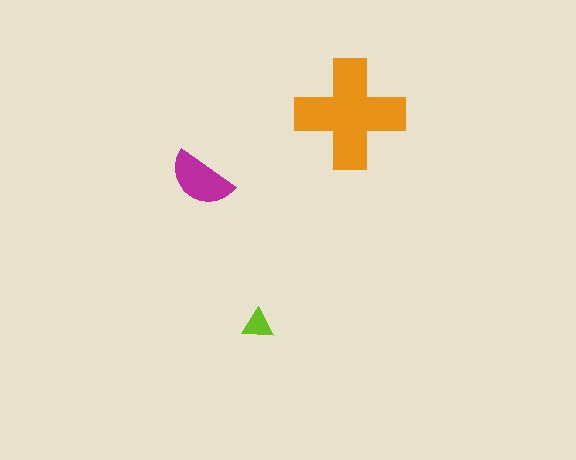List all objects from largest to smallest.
The orange cross, the magenta semicircle, the lime triangle.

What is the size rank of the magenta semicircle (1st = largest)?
2nd.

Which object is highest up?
The orange cross is topmost.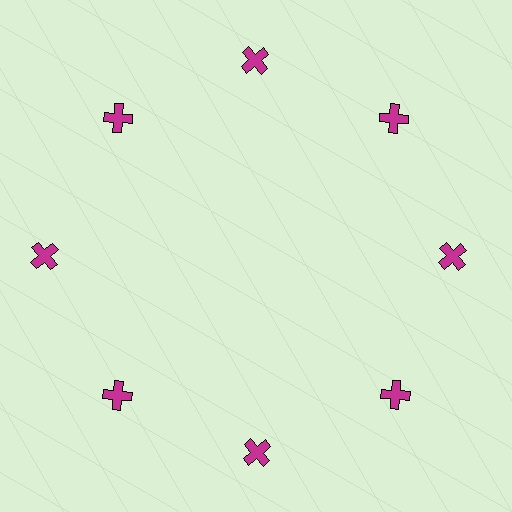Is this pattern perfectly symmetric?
No. The 8 magenta crosses are arranged in a ring, but one element near the 9 o'clock position is pushed outward from the center, breaking the 8-fold rotational symmetry.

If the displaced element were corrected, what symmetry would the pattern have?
It would have 8-fold rotational symmetry — the pattern would map onto itself every 45 degrees.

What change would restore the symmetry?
The symmetry would be restored by moving it inward, back onto the ring so that all 8 crosses sit at equal angles and equal distance from the center.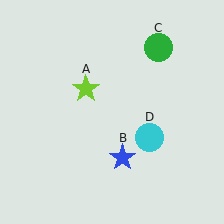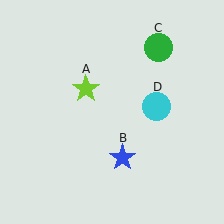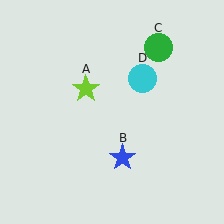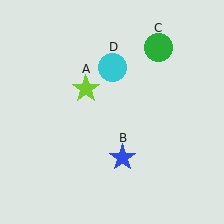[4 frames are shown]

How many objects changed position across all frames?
1 object changed position: cyan circle (object D).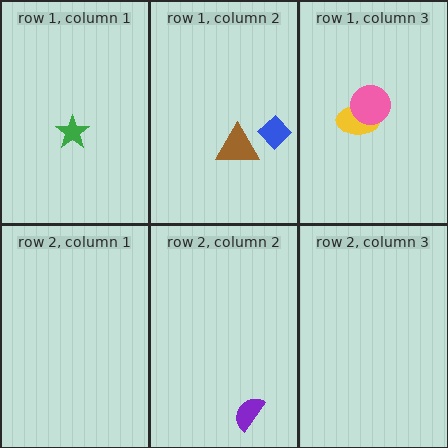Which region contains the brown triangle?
The row 1, column 2 region.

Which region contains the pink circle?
The row 1, column 3 region.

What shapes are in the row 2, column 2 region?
The purple semicircle.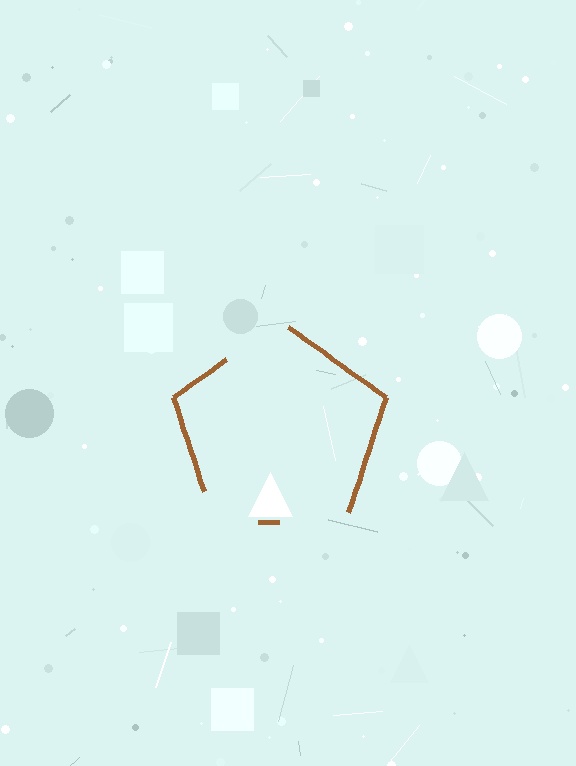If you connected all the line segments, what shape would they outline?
They would outline a pentagon.